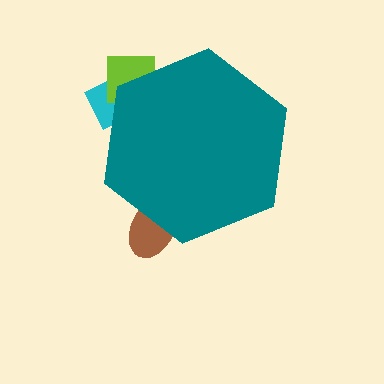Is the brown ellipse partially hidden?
Yes, the brown ellipse is partially hidden behind the teal hexagon.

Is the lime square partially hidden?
Yes, the lime square is partially hidden behind the teal hexagon.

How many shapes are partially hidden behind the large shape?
3 shapes are partially hidden.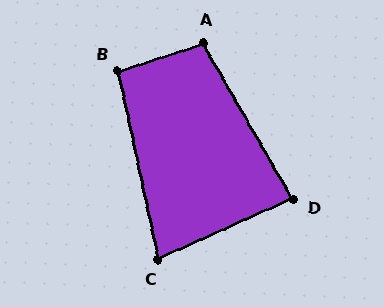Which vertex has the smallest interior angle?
C, at approximately 78 degrees.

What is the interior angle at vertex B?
Approximately 96 degrees (obtuse).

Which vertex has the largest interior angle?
A, at approximately 102 degrees.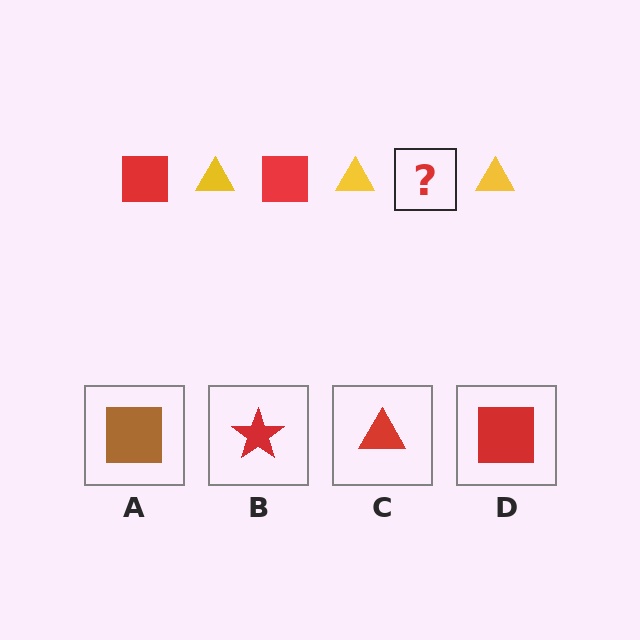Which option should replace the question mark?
Option D.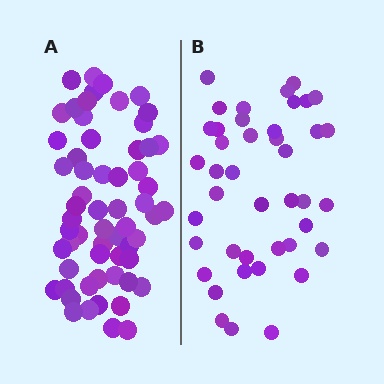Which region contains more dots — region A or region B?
Region A (the left region) has more dots.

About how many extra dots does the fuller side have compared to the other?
Region A has approximately 20 more dots than region B.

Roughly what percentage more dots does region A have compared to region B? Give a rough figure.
About 45% more.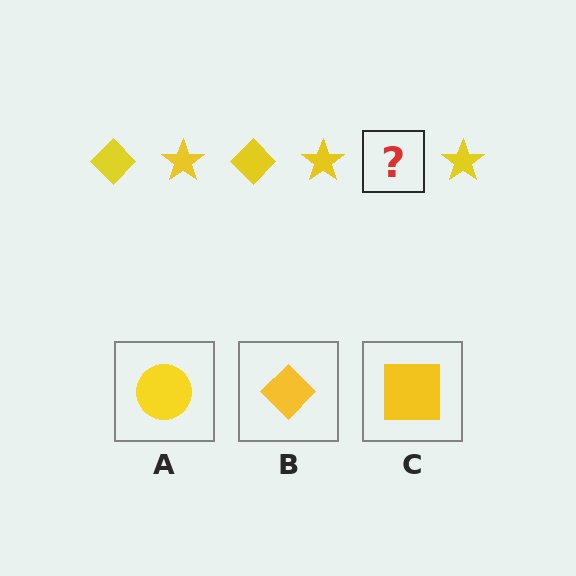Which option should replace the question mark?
Option B.